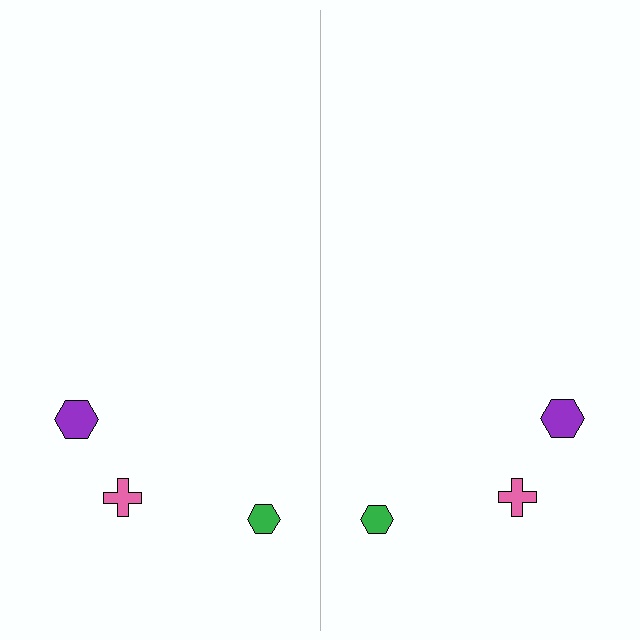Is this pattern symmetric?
Yes, this pattern has bilateral (reflection) symmetry.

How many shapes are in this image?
There are 6 shapes in this image.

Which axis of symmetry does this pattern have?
The pattern has a vertical axis of symmetry running through the center of the image.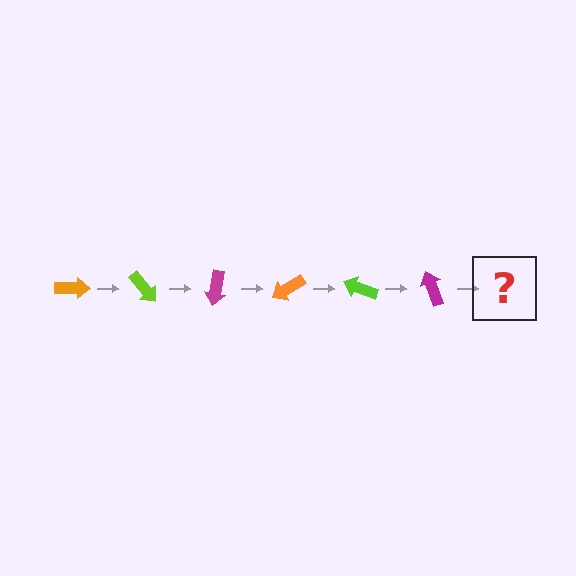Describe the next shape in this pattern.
It should be an orange arrow, rotated 300 degrees from the start.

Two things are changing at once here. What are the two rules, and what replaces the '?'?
The two rules are that it rotates 50 degrees each step and the color cycles through orange, lime, and magenta. The '?' should be an orange arrow, rotated 300 degrees from the start.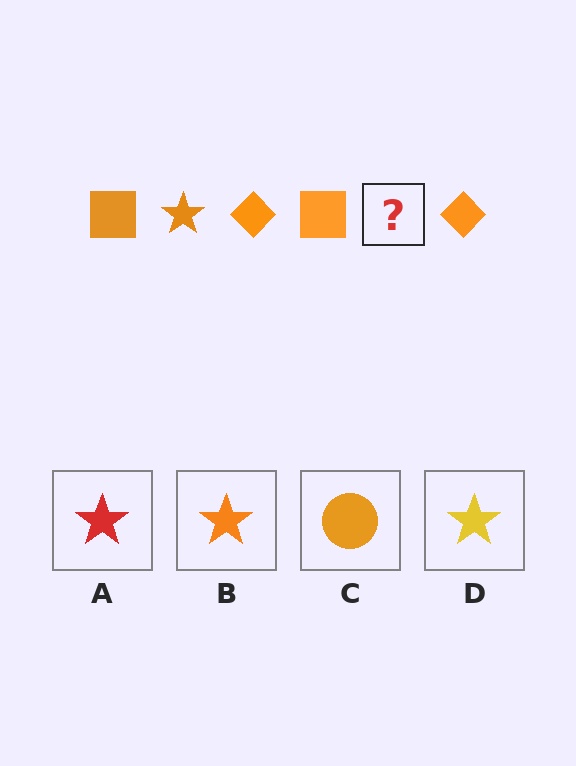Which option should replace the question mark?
Option B.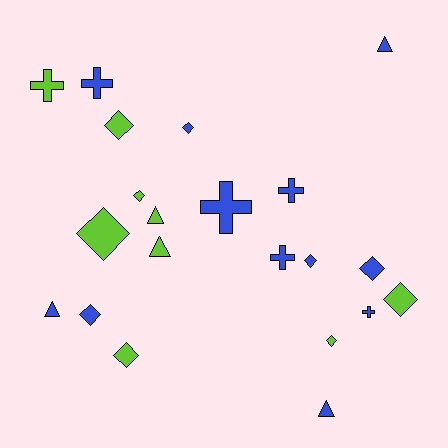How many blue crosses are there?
There are 5 blue crosses.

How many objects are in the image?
There are 21 objects.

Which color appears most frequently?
Blue, with 12 objects.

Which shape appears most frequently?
Diamond, with 10 objects.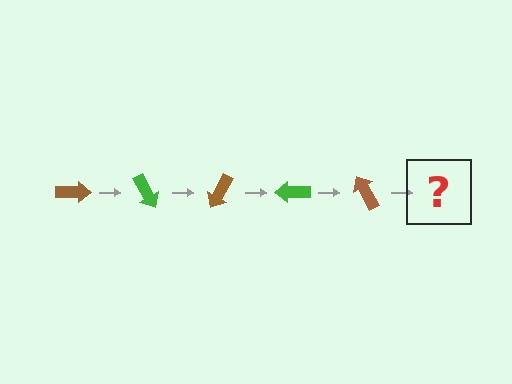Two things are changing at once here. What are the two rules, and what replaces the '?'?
The two rules are that it rotates 60 degrees each step and the color cycles through brown and green. The '?' should be a green arrow, rotated 300 degrees from the start.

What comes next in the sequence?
The next element should be a green arrow, rotated 300 degrees from the start.